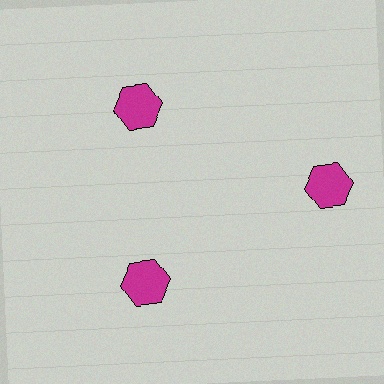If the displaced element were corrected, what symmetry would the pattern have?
It would have 3-fold rotational symmetry — the pattern would map onto itself every 120 degrees.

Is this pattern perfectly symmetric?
No. The 3 magenta hexagons are arranged in a ring, but one element near the 3 o'clock position is pushed outward from the center, breaking the 3-fold rotational symmetry.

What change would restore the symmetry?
The symmetry would be restored by moving it inward, back onto the ring so that all 3 hexagons sit at equal angles and equal distance from the center.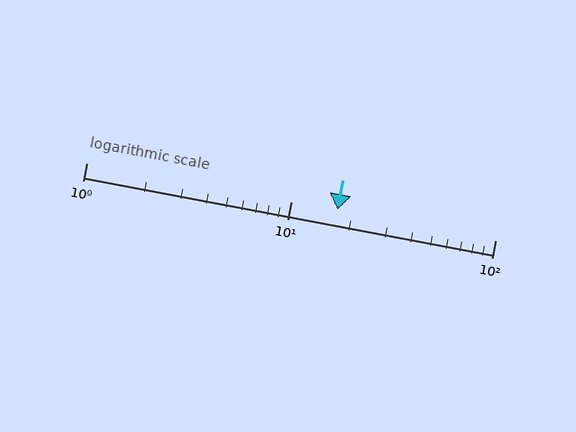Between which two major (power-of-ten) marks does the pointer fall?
The pointer is between 10 and 100.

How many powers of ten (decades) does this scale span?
The scale spans 2 decades, from 1 to 100.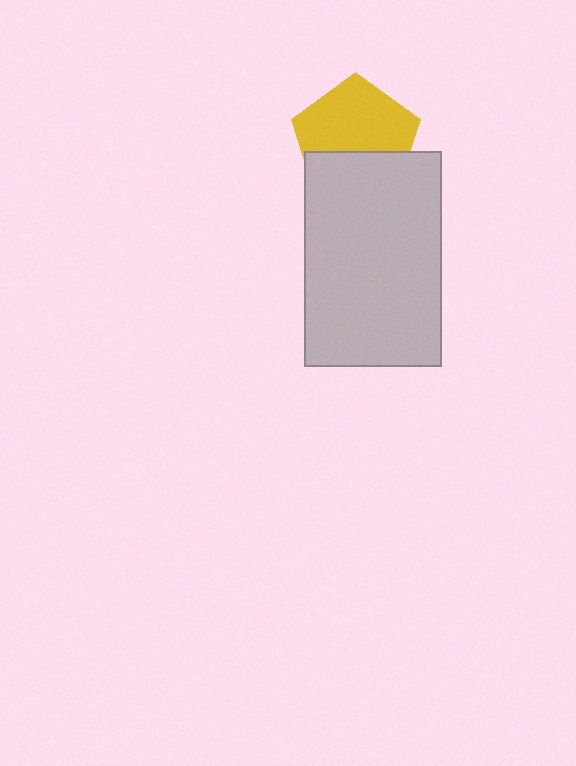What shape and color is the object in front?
The object in front is a light gray rectangle.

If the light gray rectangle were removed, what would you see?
You would see the complete yellow pentagon.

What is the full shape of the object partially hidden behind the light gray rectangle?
The partially hidden object is a yellow pentagon.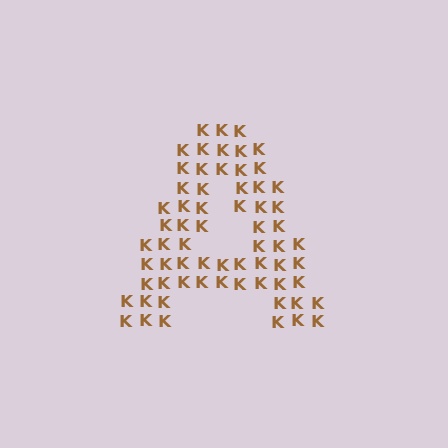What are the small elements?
The small elements are letter K's.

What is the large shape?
The large shape is the letter A.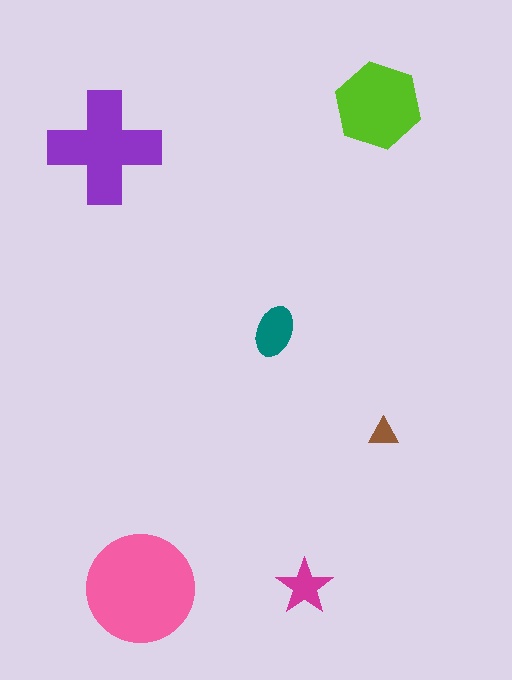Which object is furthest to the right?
The brown triangle is rightmost.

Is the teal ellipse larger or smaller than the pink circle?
Smaller.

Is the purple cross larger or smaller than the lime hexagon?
Larger.